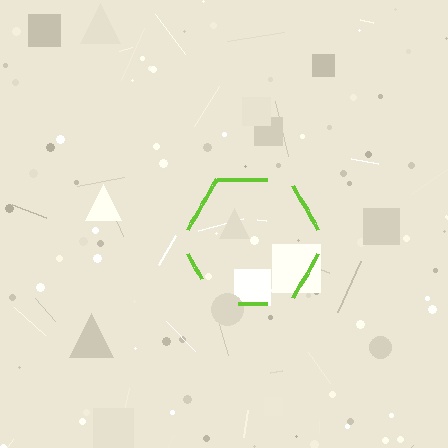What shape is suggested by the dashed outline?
The dashed outline suggests a hexagon.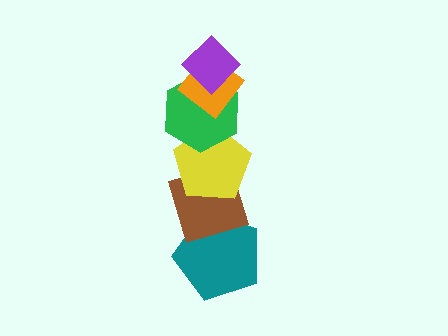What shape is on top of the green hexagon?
The orange diamond is on top of the green hexagon.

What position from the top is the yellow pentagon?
The yellow pentagon is 4th from the top.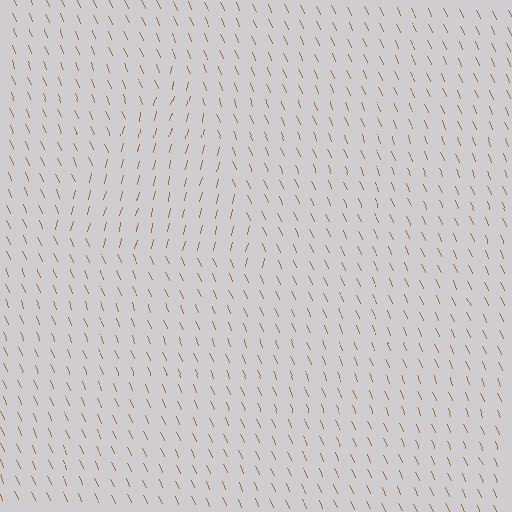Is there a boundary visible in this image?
Yes, there is a texture boundary formed by a change in line orientation.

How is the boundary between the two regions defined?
The boundary is defined purely by a change in line orientation (approximately 39 degrees difference). All lines are the same color and thickness.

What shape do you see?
I see a triangle.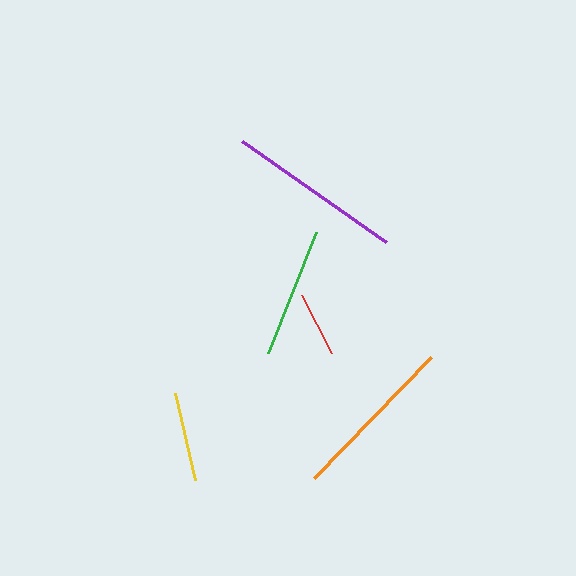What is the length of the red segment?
The red segment is approximately 66 pixels long.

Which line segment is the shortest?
The red line is the shortest at approximately 66 pixels.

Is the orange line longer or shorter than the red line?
The orange line is longer than the red line.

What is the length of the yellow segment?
The yellow segment is approximately 90 pixels long.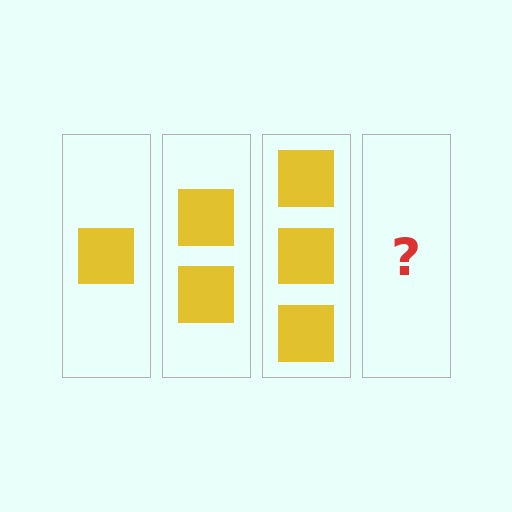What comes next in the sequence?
The next element should be 4 squares.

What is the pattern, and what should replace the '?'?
The pattern is that each step adds one more square. The '?' should be 4 squares.